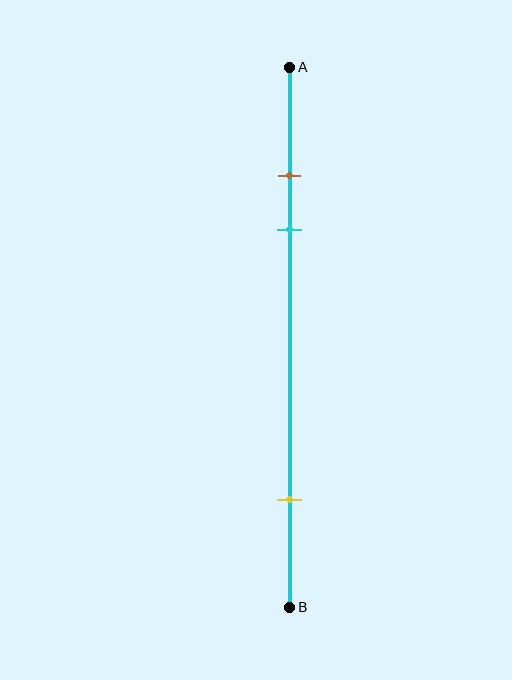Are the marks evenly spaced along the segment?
No, the marks are not evenly spaced.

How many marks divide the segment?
There are 3 marks dividing the segment.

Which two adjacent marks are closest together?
The brown and cyan marks are the closest adjacent pair.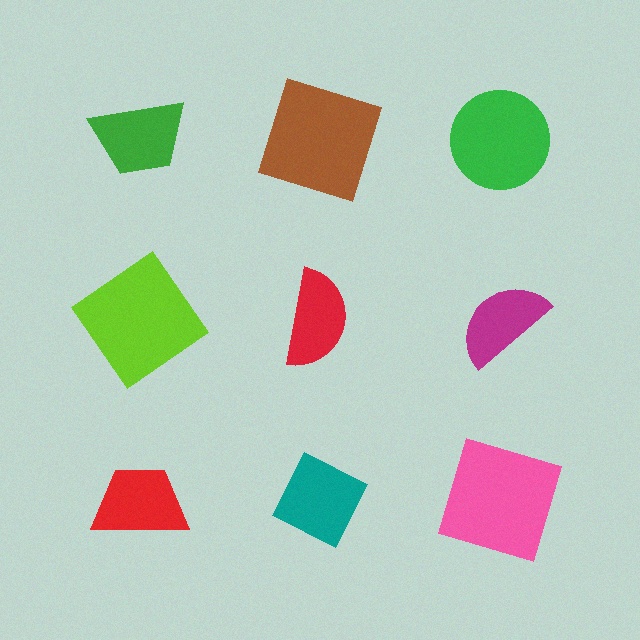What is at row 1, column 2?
A brown square.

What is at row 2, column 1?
A lime diamond.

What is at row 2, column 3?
A magenta semicircle.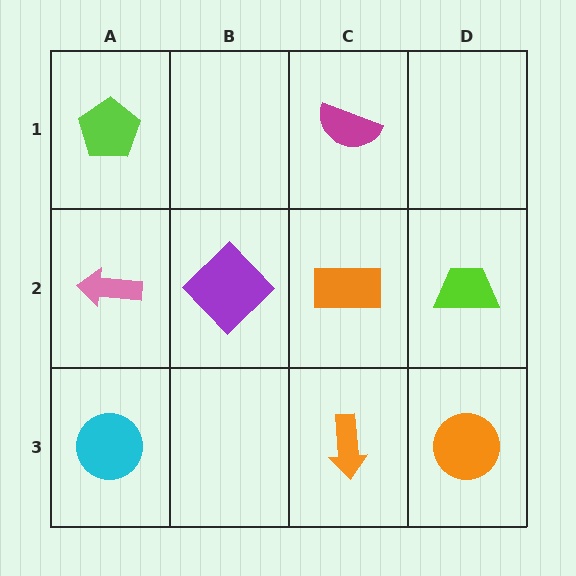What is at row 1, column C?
A magenta semicircle.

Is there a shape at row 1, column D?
No, that cell is empty.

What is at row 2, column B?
A purple diamond.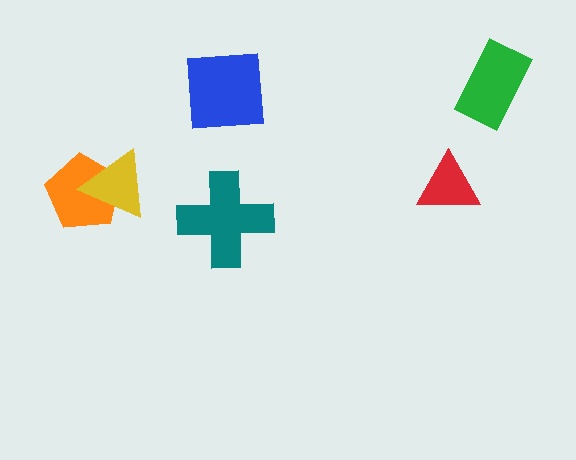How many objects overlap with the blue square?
0 objects overlap with the blue square.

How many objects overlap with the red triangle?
0 objects overlap with the red triangle.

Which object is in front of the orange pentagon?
The yellow triangle is in front of the orange pentagon.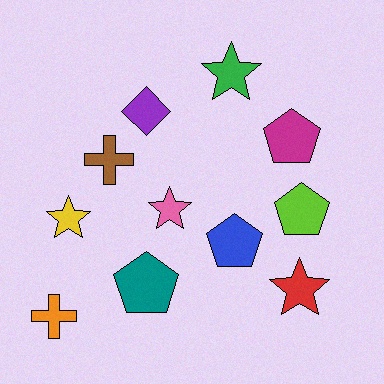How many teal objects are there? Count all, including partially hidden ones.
There is 1 teal object.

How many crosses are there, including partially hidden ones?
There are 2 crosses.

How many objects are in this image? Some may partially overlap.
There are 11 objects.